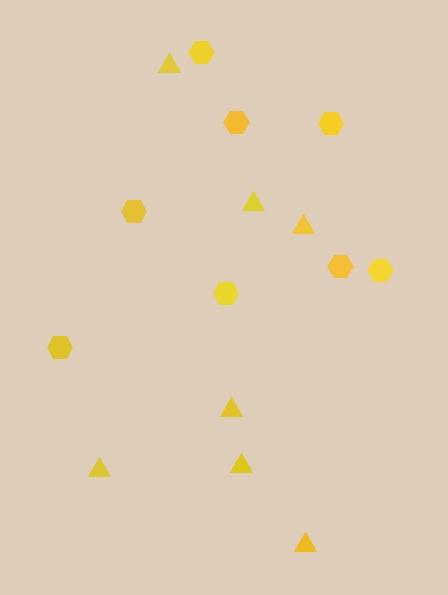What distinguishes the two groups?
There are 2 groups: one group of triangles (7) and one group of hexagons (8).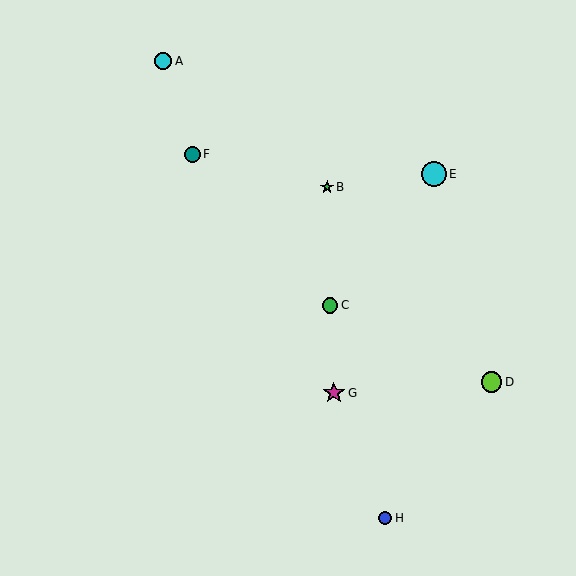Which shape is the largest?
The cyan circle (labeled E) is the largest.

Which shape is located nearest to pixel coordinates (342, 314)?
The green circle (labeled C) at (330, 305) is nearest to that location.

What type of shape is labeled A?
Shape A is a cyan circle.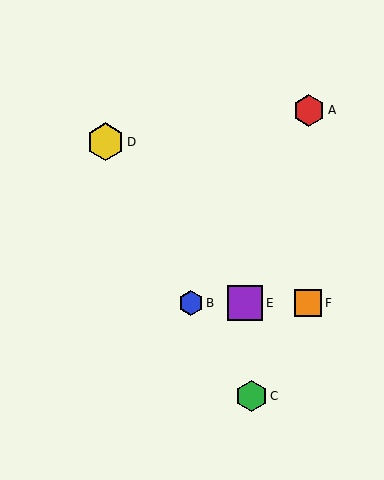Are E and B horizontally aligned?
Yes, both are at y≈303.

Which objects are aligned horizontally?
Objects B, E, F are aligned horizontally.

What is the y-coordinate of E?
Object E is at y≈303.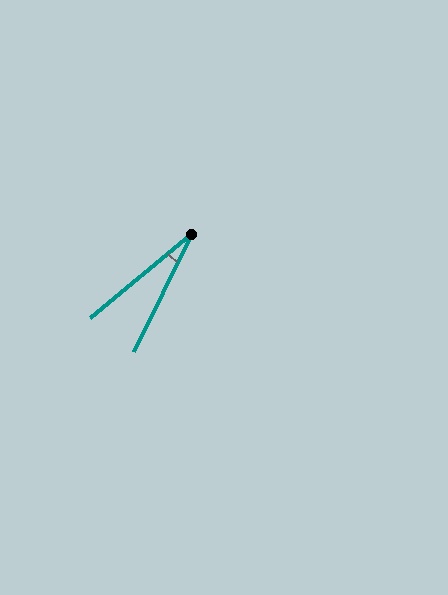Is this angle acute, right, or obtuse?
It is acute.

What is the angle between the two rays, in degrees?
Approximately 24 degrees.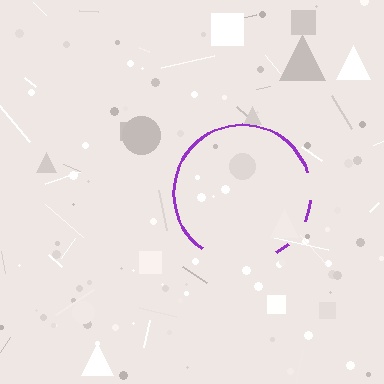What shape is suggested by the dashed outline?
The dashed outline suggests a circle.